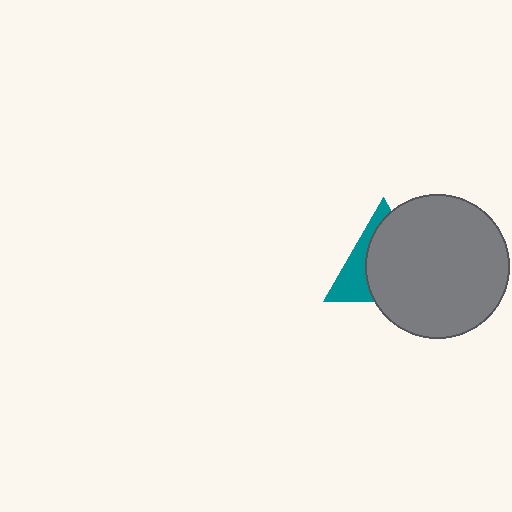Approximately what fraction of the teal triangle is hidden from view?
Roughly 67% of the teal triangle is hidden behind the gray circle.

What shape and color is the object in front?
The object in front is a gray circle.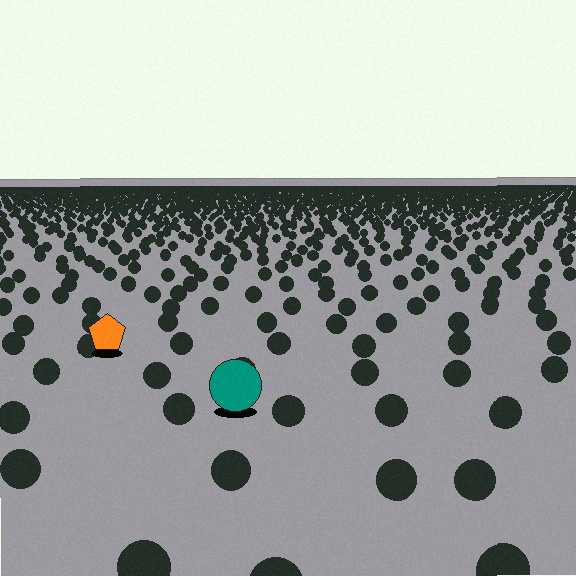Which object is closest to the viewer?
The teal circle is closest. The texture marks near it are larger and more spread out.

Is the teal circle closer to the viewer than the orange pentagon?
Yes. The teal circle is closer — you can tell from the texture gradient: the ground texture is coarser near it.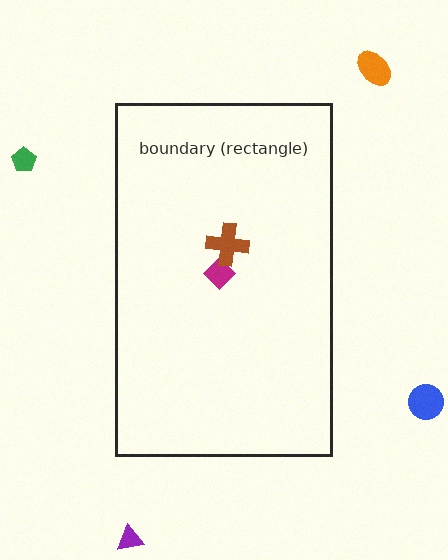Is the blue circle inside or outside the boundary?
Outside.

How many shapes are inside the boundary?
2 inside, 4 outside.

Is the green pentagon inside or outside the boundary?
Outside.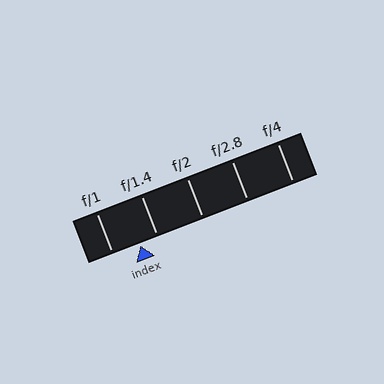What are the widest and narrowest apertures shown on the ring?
The widest aperture shown is f/1 and the narrowest is f/4.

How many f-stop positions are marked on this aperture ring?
There are 5 f-stop positions marked.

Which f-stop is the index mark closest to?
The index mark is closest to f/1.4.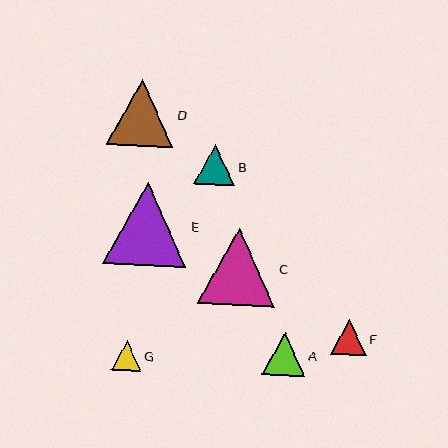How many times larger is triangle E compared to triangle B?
Triangle E is approximately 2.0 times the size of triangle B.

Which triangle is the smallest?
Triangle G is the smallest with a size of approximately 30 pixels.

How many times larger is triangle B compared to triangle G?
Triangle B is approximately 1.4 times the size of triangle G.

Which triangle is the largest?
Triangle E is the largest with a size of approximately 83 pixels.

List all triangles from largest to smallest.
From largest to smallest: E, C, D, A, B, F, G.